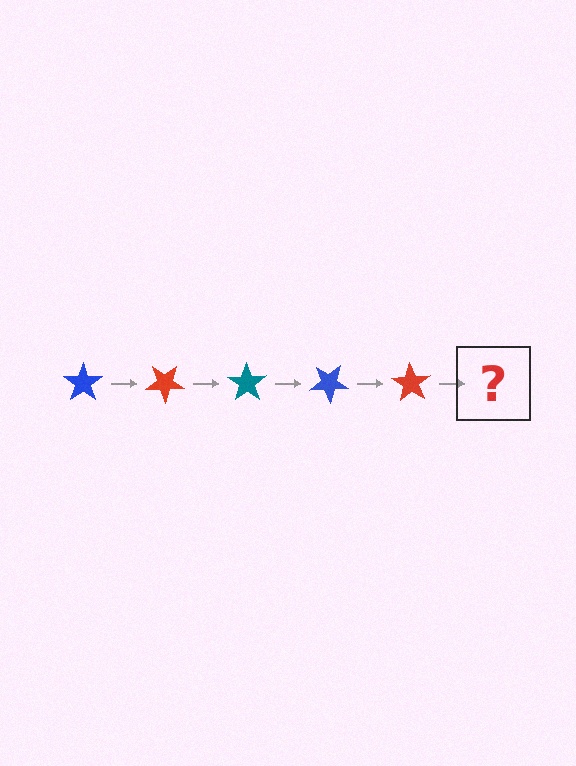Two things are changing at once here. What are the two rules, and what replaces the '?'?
The two rules are that it rotates 35 degrees each step and the color cycles through blue, red, and teal. The '?' should be a teal star, rotated 175 degrees from the start.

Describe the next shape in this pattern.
It should be a teal star, rotated 175 degrees from the start.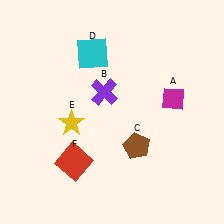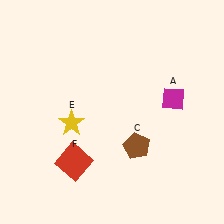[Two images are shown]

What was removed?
The purple cross (B), the cyan square (D) were removed in Image 2.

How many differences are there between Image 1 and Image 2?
There are 2 differences between the two images.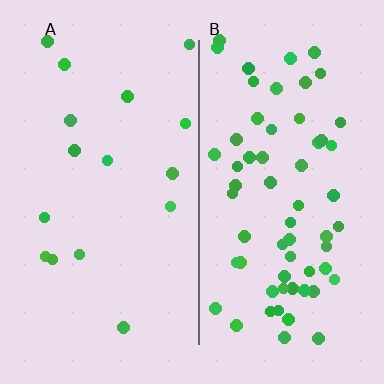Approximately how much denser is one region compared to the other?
Approximately 4.0× — region B over region A.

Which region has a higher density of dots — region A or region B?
B (the right).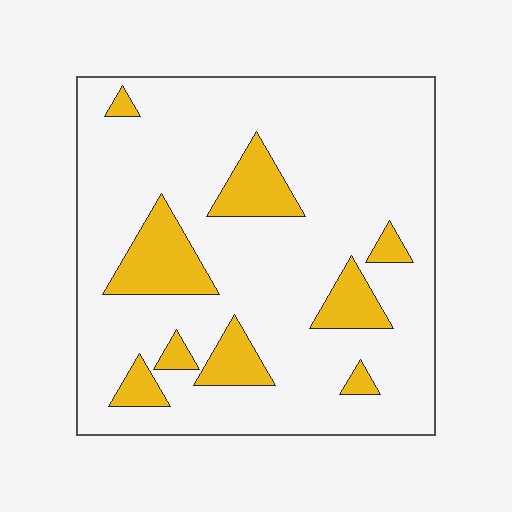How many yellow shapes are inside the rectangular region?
9.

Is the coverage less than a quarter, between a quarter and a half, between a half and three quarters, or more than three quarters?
Less than a quarter.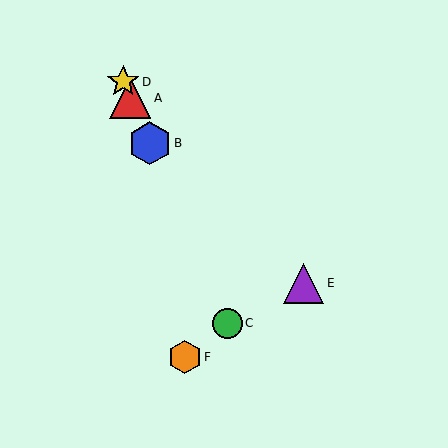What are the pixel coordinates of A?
Object A is at (130, 98).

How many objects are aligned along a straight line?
4 objects (A, B, C, D) are aligned along a straight line.